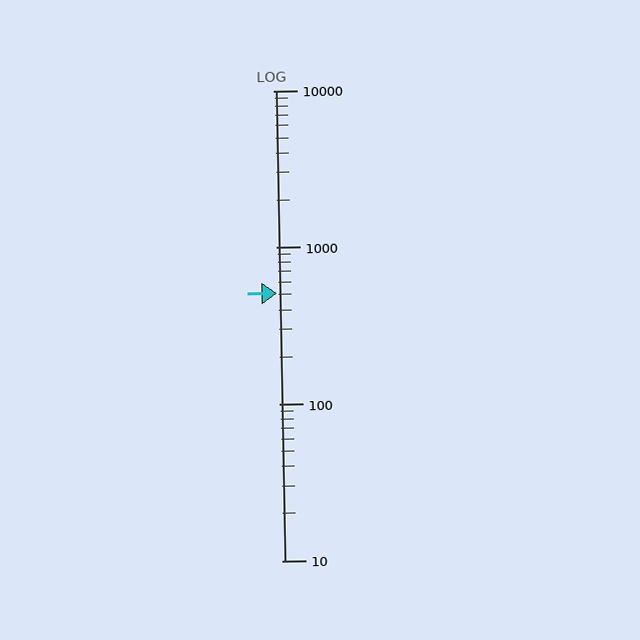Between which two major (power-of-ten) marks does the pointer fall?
The pointer is between 100 and 1000.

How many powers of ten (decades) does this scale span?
The scale spans 3 decades, from 10 to 10000.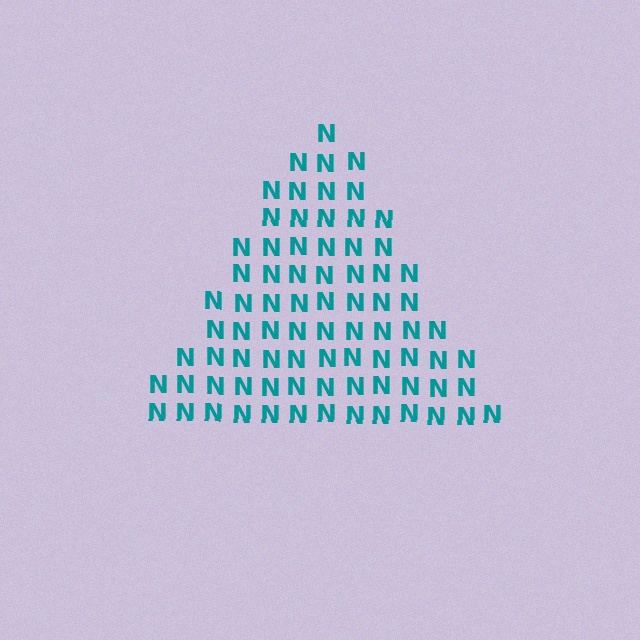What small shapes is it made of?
It is made of small letter N's.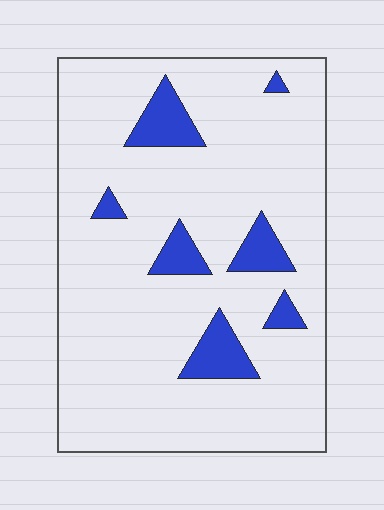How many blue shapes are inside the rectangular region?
7.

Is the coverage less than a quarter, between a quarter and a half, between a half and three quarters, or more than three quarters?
Less than a quarter.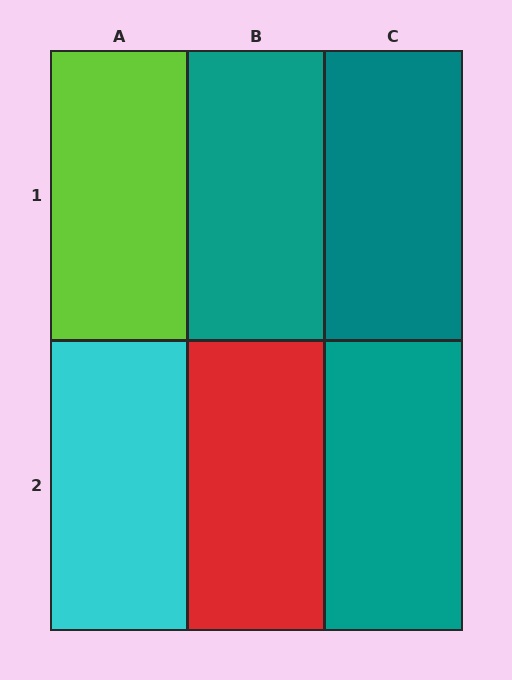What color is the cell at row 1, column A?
Lime.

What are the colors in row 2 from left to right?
Cyan, red, teal.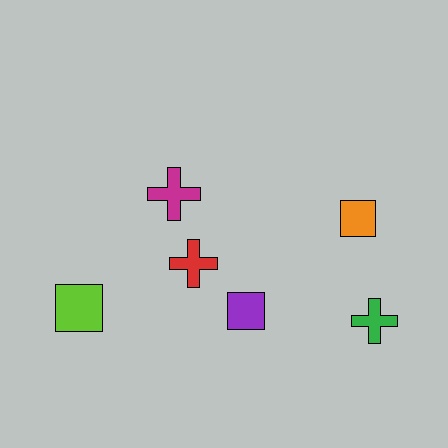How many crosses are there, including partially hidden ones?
There are 3 crosses.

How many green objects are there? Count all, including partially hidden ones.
There is 1 green object.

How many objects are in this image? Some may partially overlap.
There are 6 objects.